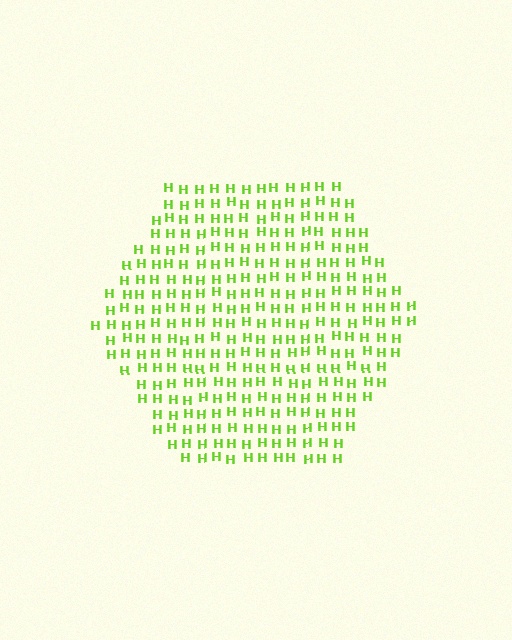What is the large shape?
The large shape is a hexagon.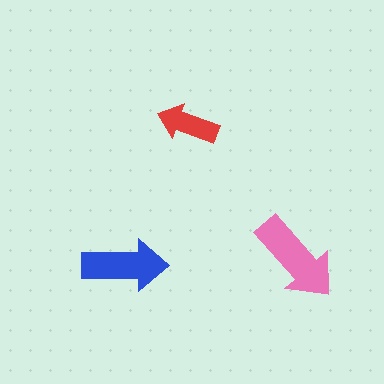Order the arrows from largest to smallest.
the pink one, the blue one, the red one.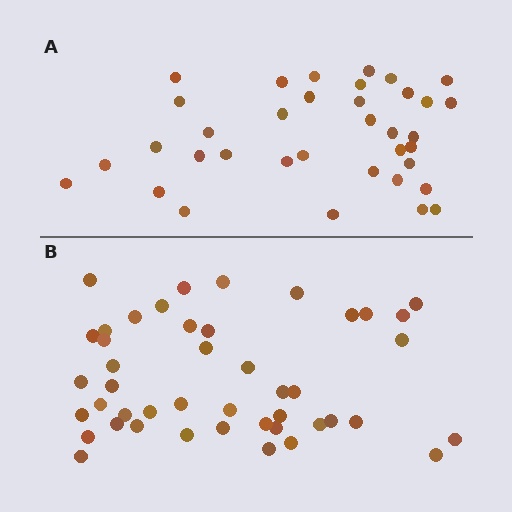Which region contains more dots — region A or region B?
Region B (the bottom region) has more dots.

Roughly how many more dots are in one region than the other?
Region B has roughly 8 or so more dots than region A.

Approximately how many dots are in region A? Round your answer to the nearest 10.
About 40 dots. (The exact count is 36, which rounds to 40.)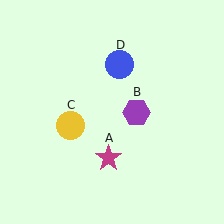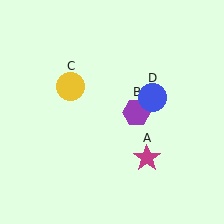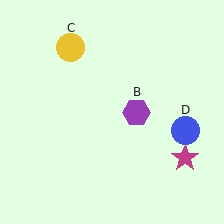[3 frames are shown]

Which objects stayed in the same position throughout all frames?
Purple hexagon (object B) remained stationary.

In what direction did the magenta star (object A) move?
The magenta star (object A) moved right.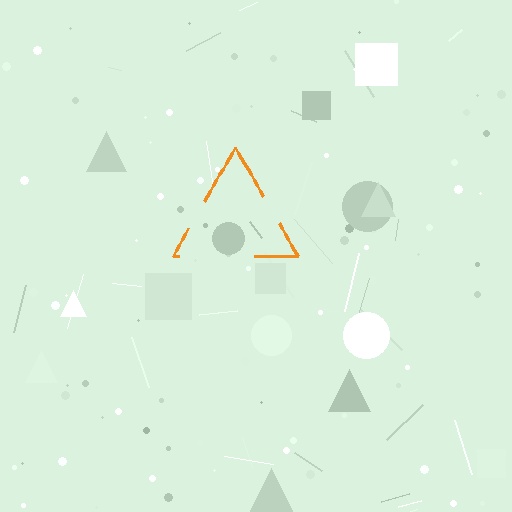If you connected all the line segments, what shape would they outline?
They would outline a triangle.